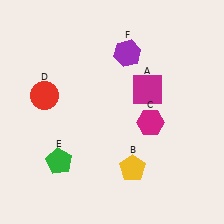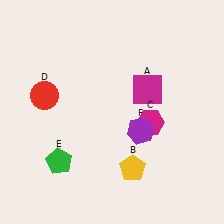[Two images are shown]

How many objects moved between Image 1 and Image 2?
1 object moved between the two images.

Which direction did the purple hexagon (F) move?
The purple hexagon (F) moved down.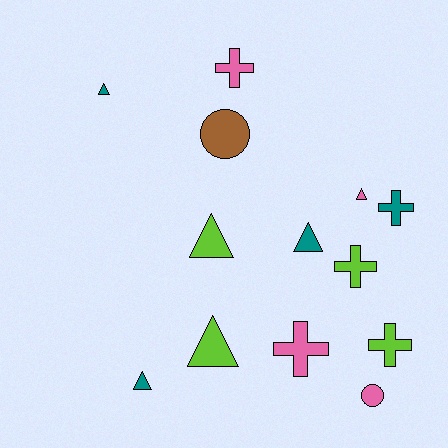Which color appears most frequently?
Pink, with 4 objects.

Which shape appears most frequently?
Triangle, with 6 objects.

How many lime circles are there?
There are no lime circles.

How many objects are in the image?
There are 13 objects.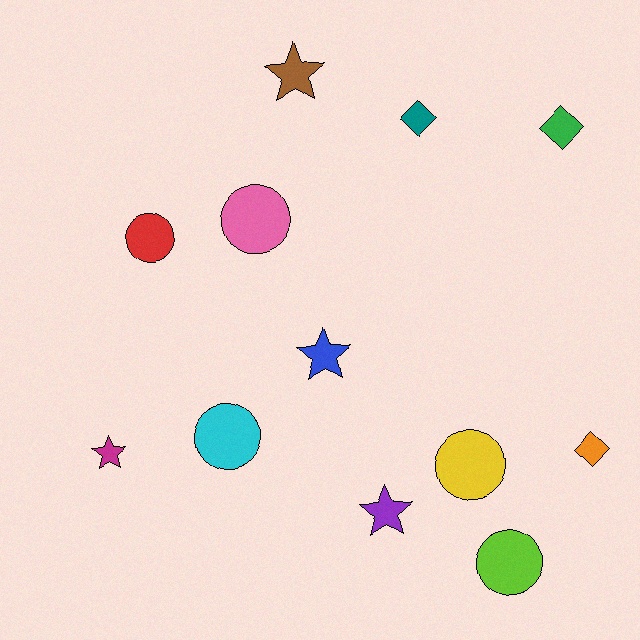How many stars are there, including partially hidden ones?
There are 4 stars.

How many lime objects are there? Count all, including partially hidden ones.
There is 1 lime object.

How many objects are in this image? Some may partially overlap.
There are 12 objects.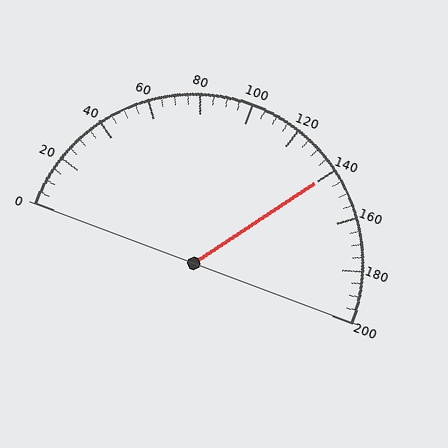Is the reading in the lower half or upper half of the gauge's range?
The reading is in the upper half of the range (0 to 200).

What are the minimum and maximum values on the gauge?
The gauge ranges from 0 to 200.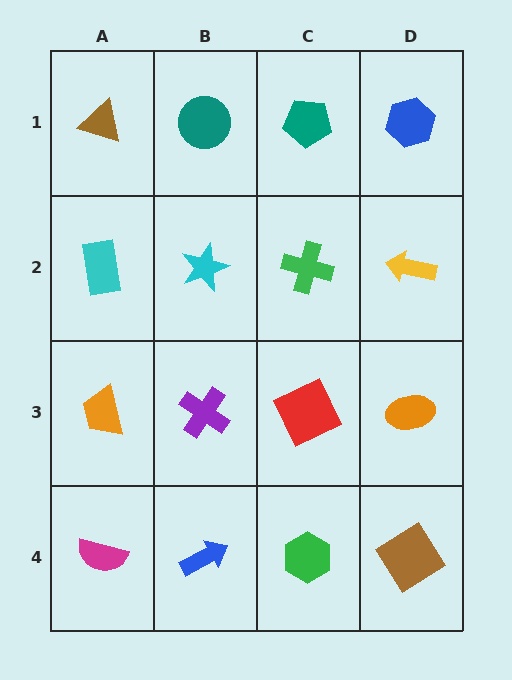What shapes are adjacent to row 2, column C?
A teal pentagon (row 1, column C), a red square (row 3, column C), a cyan star (row 2, column B), a yellow arrow (row 2, column D).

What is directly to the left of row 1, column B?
A brown triangle.